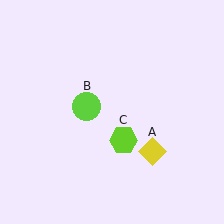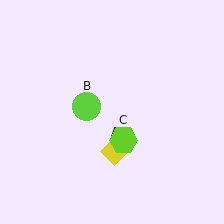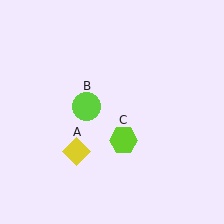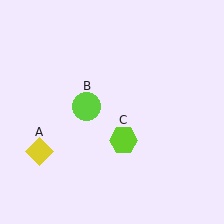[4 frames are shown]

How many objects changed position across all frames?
1 object changed position: yellow diamond (object A).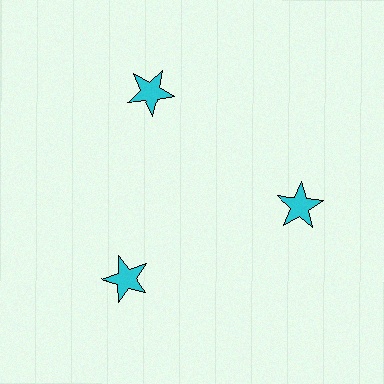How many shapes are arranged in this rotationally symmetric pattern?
There are 3 shapes, arranged in 3 groups of 1.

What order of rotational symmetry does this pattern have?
This pattern has 3-fold rotational symmetry.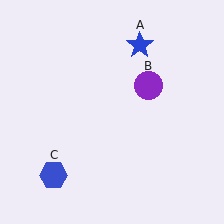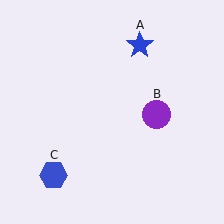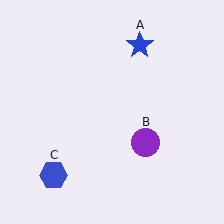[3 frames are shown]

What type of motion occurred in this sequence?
The purple circle (object B) rotated clockwise around the center of the scene.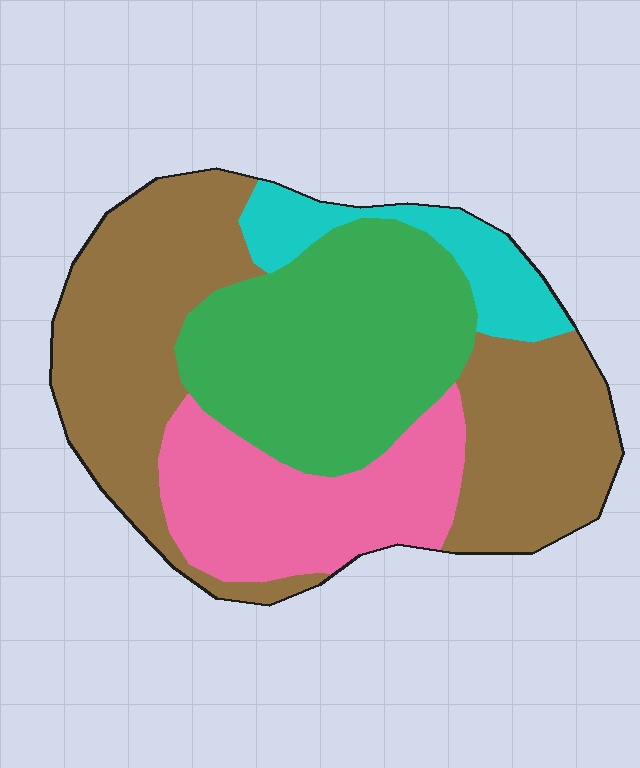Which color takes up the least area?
Cyan, at roughly 10%.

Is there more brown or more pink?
Brown.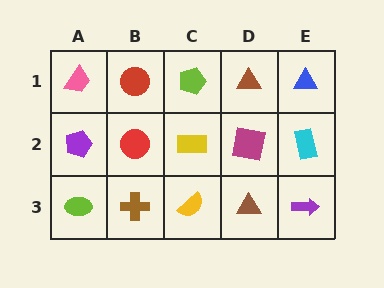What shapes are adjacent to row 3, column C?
A yellow rectangle (row 2, column C), a brown cross (row 3, column B), a brown triangle (row 3, column D).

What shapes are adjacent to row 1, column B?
A red circle (row 2, column B), a pink trapezoid (row 1, column A), a lime pentagon (row 1, column C).